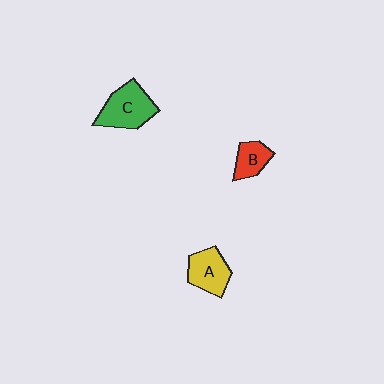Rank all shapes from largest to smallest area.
From largest to smallest: C (green), A (yellow), B (red).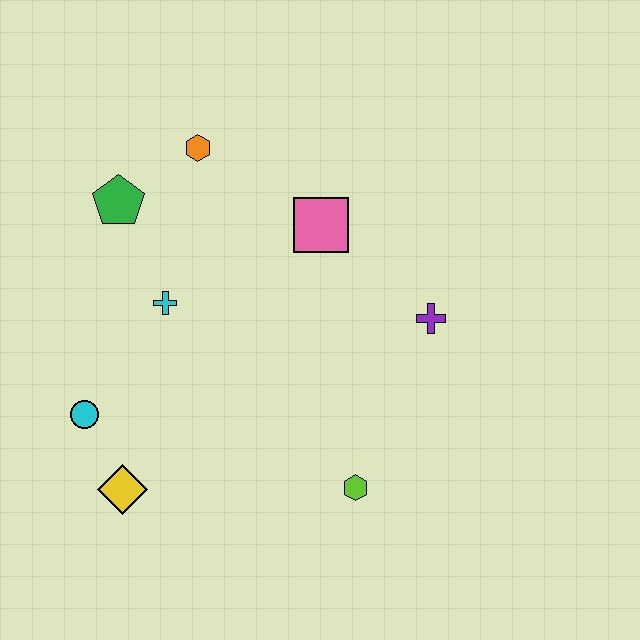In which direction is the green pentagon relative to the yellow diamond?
The green pentagon is above the yellow diamond.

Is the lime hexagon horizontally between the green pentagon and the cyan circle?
No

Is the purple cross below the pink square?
Yes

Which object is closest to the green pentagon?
The orange hexagon is closest to the green pentagon.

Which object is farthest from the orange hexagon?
The lime hexagon is farthest from the orange hexagon.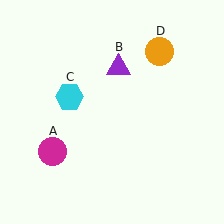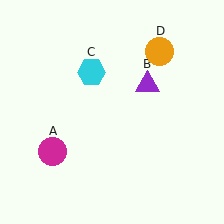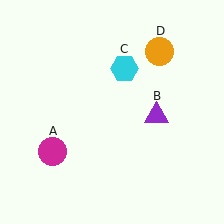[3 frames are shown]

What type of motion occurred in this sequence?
The purple triangle (object B), cyan hexagon (object C) rotated clockwise around the center of the scene.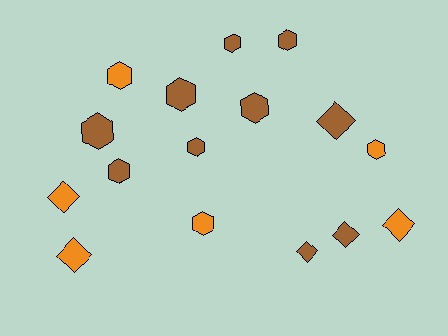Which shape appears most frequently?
Hexagon, with 10 objects.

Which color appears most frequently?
Brown, with 10 objects.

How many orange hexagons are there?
There are 3 orange hexagons.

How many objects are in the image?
There are 16 objects.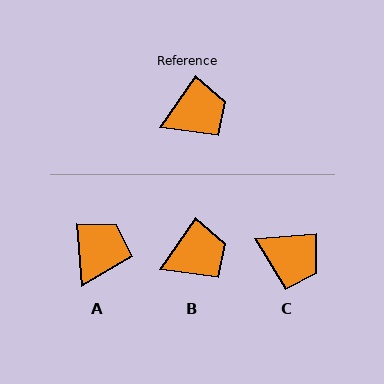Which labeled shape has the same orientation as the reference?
B.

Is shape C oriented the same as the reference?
No, it is off by about 51 degrees.